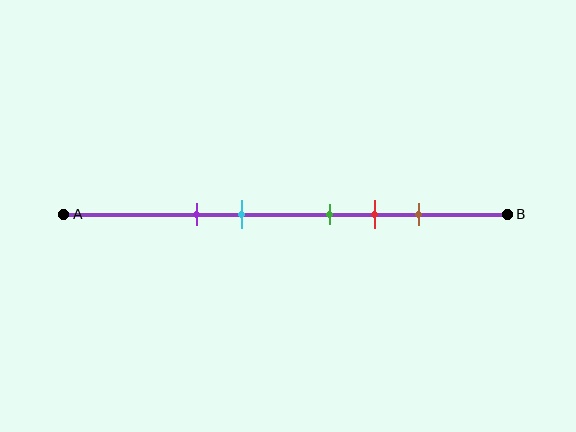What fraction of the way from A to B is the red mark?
The red mark is approximately 70% (0.7) of the way from A to B.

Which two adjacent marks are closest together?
The green and red marks are the closest adjacent pair.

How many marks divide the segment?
There are 5 marks dividing the segment.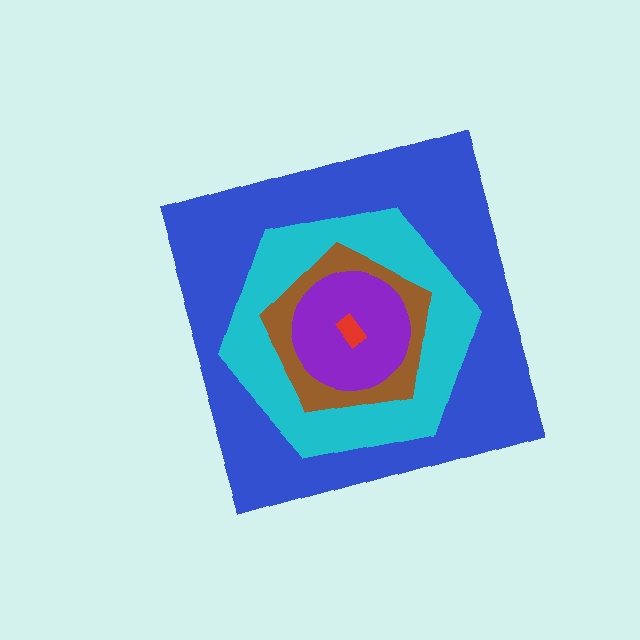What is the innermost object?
The red rectangle.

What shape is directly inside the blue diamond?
The cyan hexagon.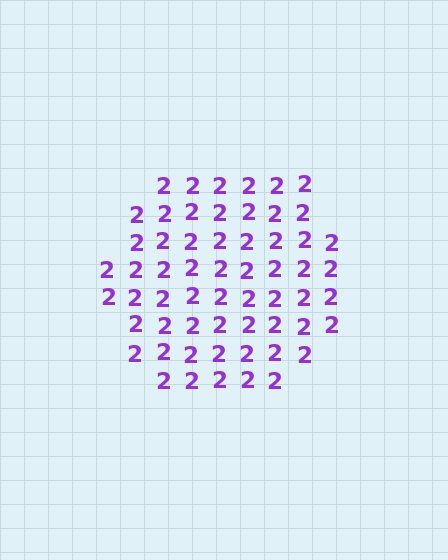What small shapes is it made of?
It is made of small digit 2's.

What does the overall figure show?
The overall figure shows a hexagon.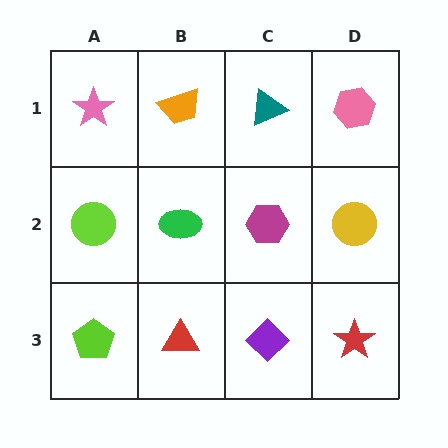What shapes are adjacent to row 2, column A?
A pink star (row 1, column A), a lime pentagon (row 3, column A), a green ellipse (row 2, column B).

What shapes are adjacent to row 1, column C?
A magenta hexagon (row 2, column C), an orange trapezoid (row 1, column B), a pink hexagon (row 1, column D).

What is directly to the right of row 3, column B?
A purple diamond.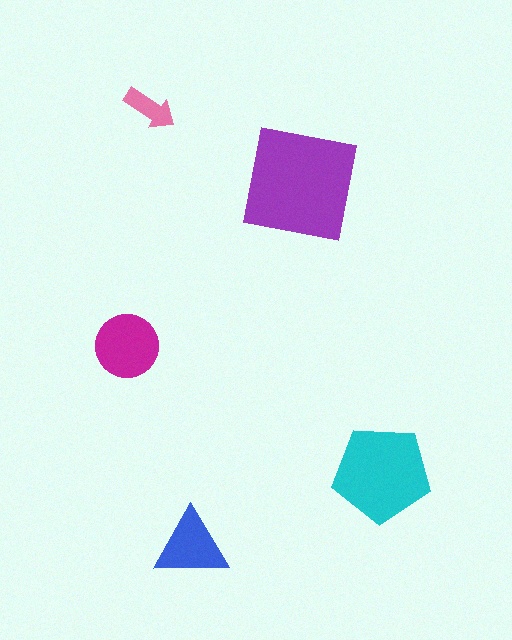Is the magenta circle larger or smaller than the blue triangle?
Larger.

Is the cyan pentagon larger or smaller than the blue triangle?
Larger.